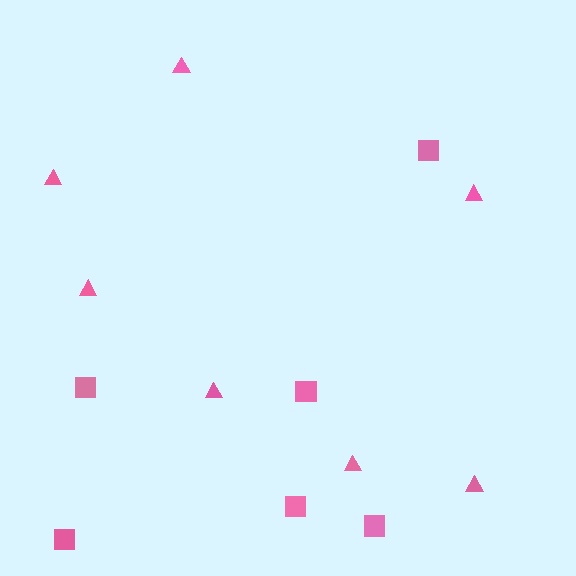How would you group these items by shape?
There are 2 groups: one group of squares (6) and one group of triangles (7).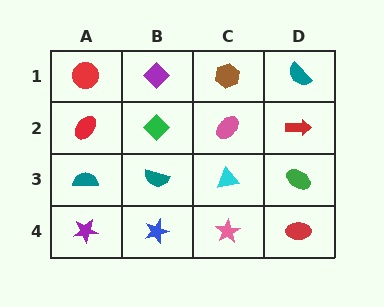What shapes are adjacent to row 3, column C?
A pink ellipse (row 2, column C), a pink star (row 4, column C), a teal semicircle (row 3, column B), a green ellipse (row 3, column D).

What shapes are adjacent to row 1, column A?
A red ellipse (row 2, column A), a purple diamond (row 1, column B).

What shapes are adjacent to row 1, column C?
A pink ellipse (row 2, column C), a purple diamond (row 1, column B), a teal semicircle (row 1, column D).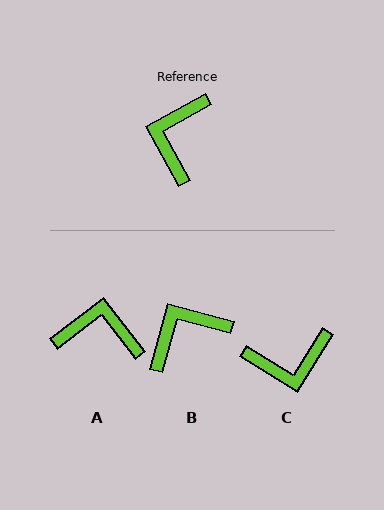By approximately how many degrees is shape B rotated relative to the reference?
Approximately 44 degrees clockwise.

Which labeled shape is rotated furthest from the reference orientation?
C, about 119 degrees away.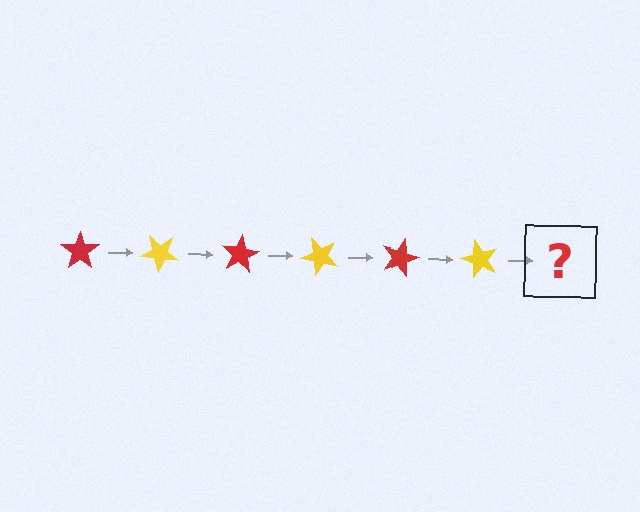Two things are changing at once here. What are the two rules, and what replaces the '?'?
The two rules are that it rotates 40 degrees each step and the color cycles through red and yellow. The '?' should be a red star, rotated 240 degrees from the start.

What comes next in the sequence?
The next element should be a red star, rotated 240 degrees from the start.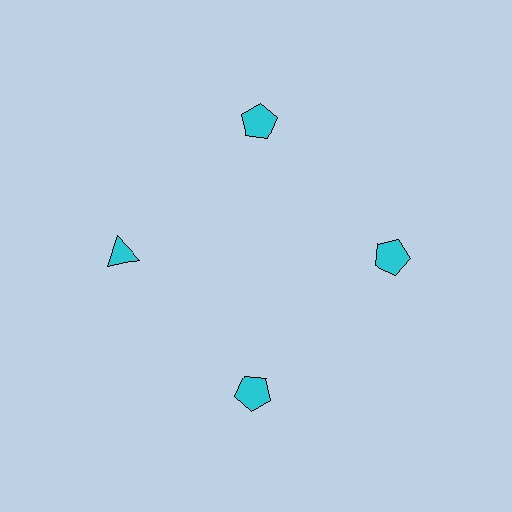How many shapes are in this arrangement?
There are 4 shapes arranged in a ring pattern.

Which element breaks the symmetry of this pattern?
The cyan triangle at roughly the 9 o'clock position breaks the symmetry. All other shapes are cyan pentagons.